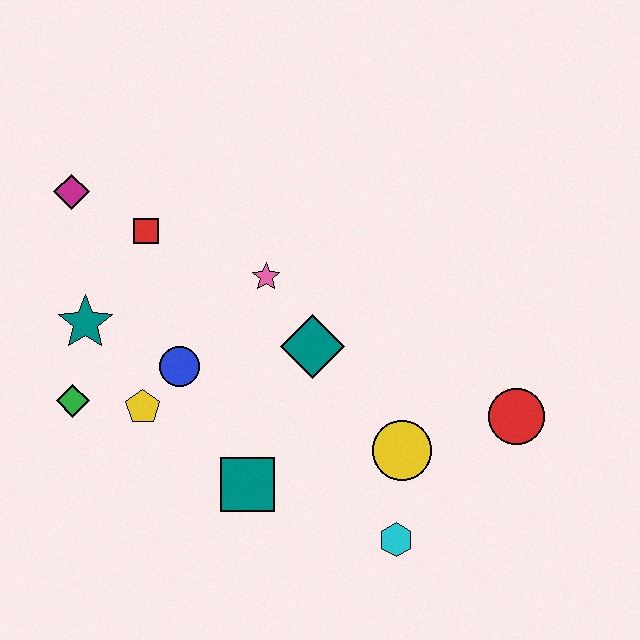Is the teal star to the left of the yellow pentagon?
Yes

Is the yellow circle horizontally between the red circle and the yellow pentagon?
Yes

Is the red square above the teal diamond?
Yes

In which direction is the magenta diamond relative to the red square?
The magenta diamond is to the left of the red square.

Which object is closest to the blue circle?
The yellow pentagon is closest to the blue circle.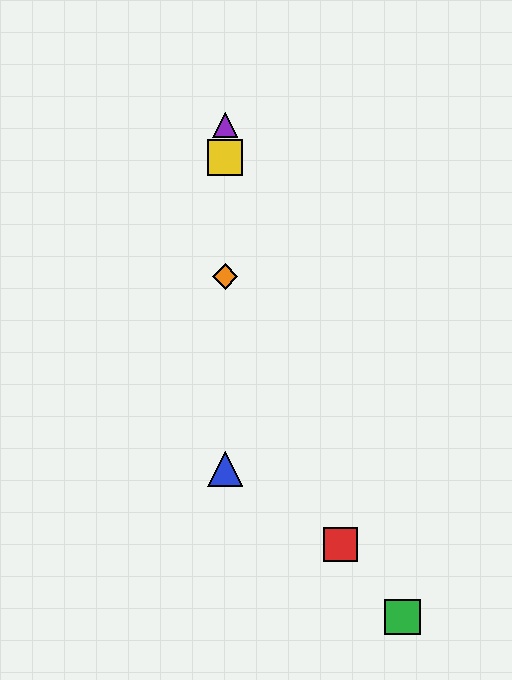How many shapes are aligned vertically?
4 shapes (the blue triangle, the yellow square, the purple triangle, the orange diamond) are aligned vertically.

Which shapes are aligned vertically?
The blue triangle, the yellow square, the purple triangle, the orange diamond are aligned vertically.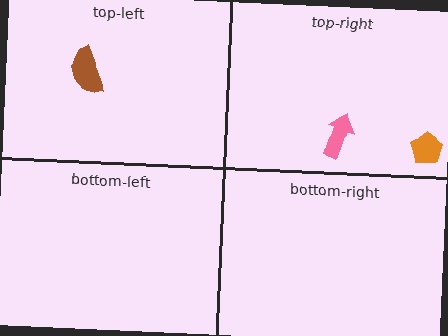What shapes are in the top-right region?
The pink arrow, the orange pentagon.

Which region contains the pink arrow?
The top-right region.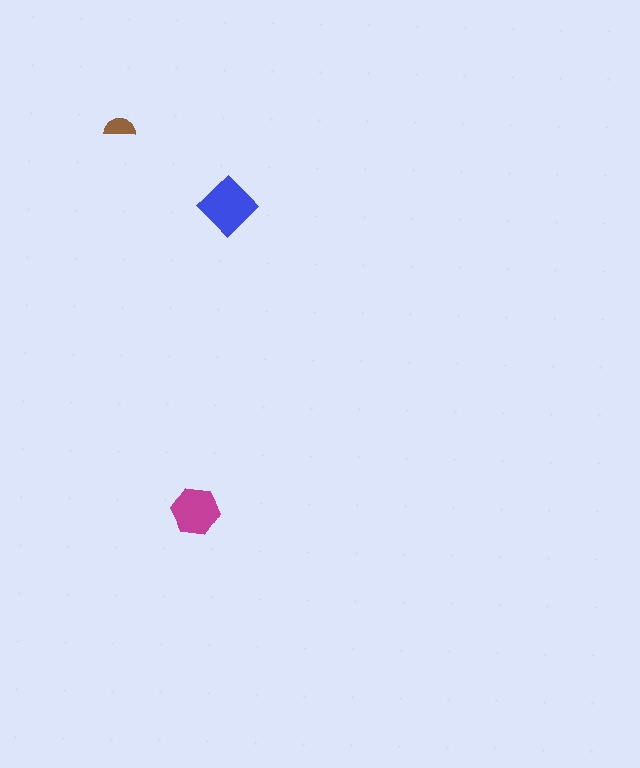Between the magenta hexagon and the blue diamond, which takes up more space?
The blue diamond.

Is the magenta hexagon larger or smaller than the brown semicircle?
Larger.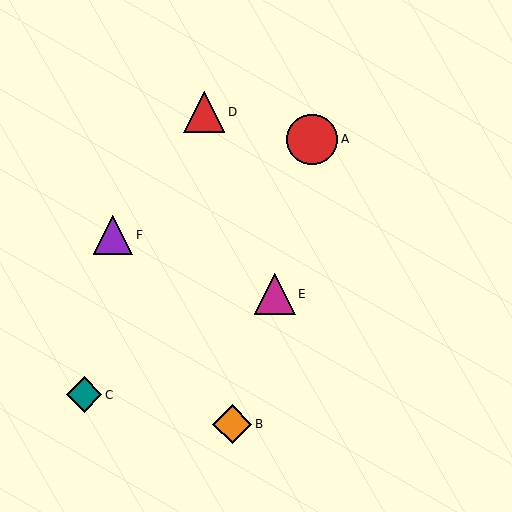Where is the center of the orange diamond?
The center of the orange diamond is at (232, 424).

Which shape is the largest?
The red circle (labeled A) is the largest.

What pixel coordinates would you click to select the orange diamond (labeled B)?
Click at (232, 424) to select the orange diamond B.